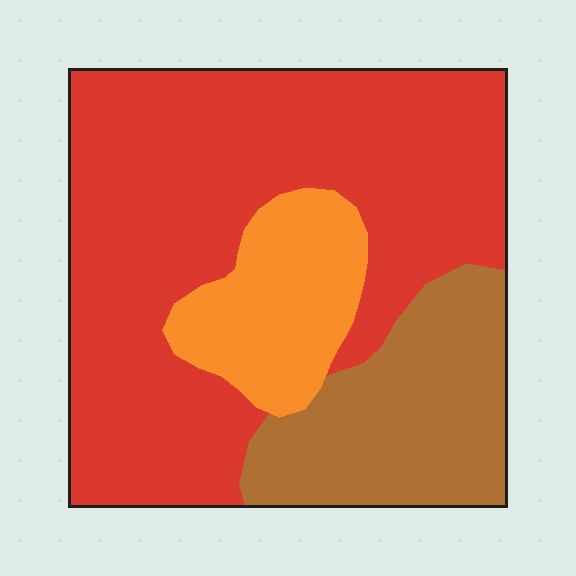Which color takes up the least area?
Orange, at roughly 15%.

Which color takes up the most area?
Red, at roughly 60%.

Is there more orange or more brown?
Brown.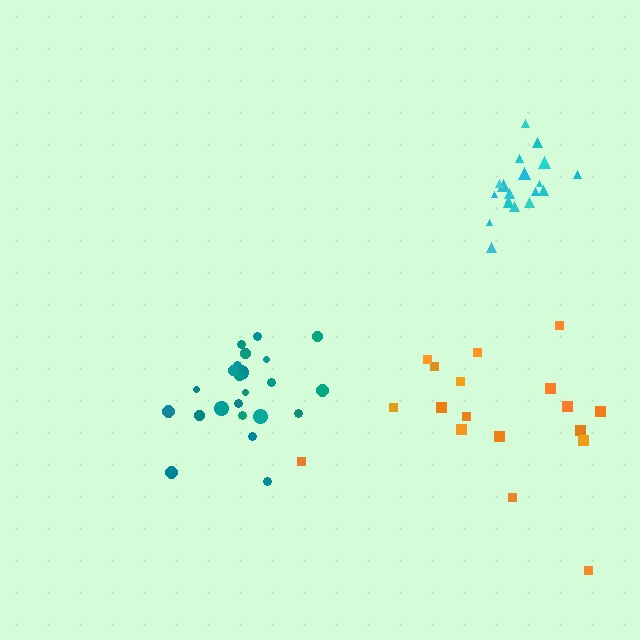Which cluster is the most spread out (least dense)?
Orange.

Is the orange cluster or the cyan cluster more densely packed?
Cyan.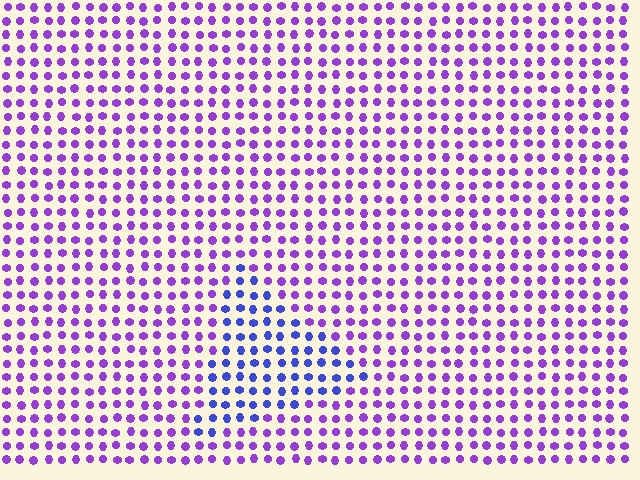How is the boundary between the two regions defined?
The boundary is defined purely by a slight shift in hue (about 40 degrees). Spacing, size, and orientation are identical on both sides.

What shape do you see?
I see a triangle.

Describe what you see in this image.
The image is filled with small purple elements in a uniform arrangement. A triangle-shaped region is visible where the elements are tinted to a slightly different hue, forming a subtle color boundary.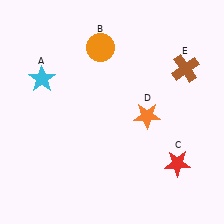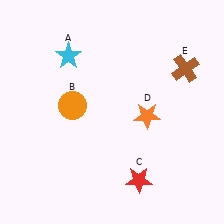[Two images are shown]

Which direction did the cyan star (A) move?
The cyan star (A) moved right.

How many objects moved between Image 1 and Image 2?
3 objects moved between the two images.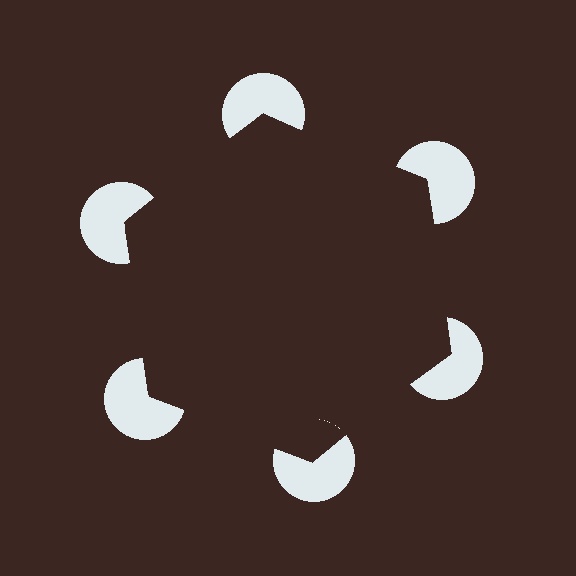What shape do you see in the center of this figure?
An illusory hexagon — its edges are inferred from the aligned wedge cuts in the pac-man discs, not physically drawn.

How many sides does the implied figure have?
6 sides.